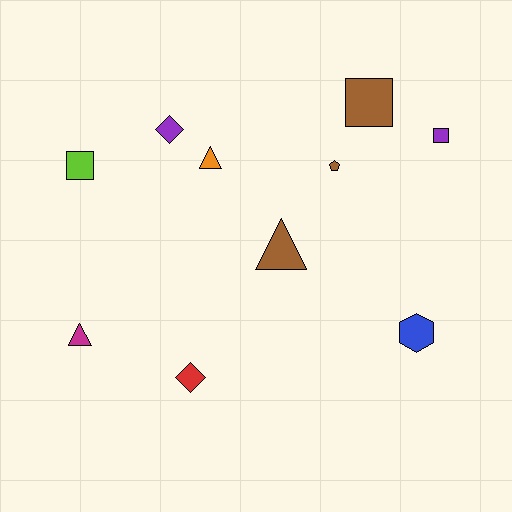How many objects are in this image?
There are 10 objects.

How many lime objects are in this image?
There is 1 lime object.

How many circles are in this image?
There are no circles.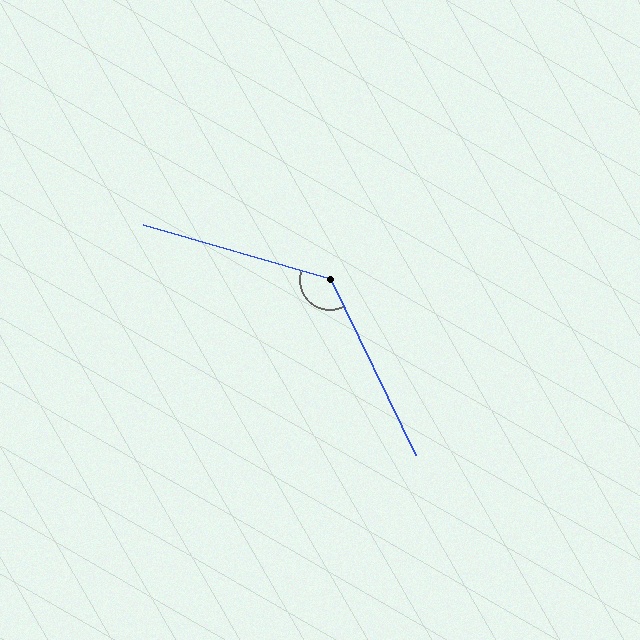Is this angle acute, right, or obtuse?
It is obtuse.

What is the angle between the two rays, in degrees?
Approximately 132 degrees.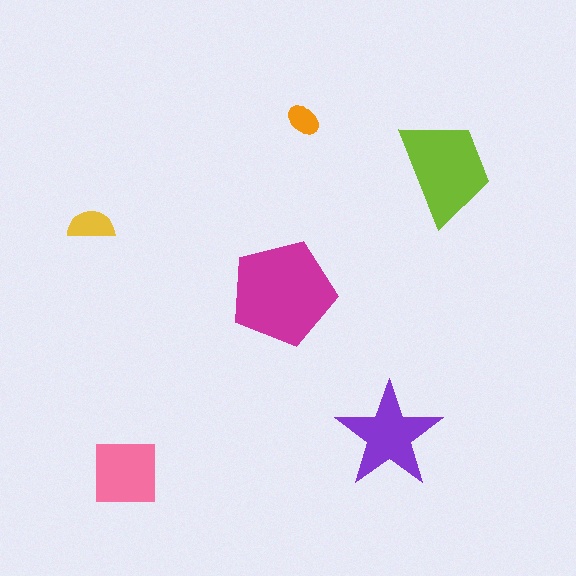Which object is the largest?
The magenta pentagon.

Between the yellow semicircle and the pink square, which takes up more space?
The pink square.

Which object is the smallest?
The orange ellipse.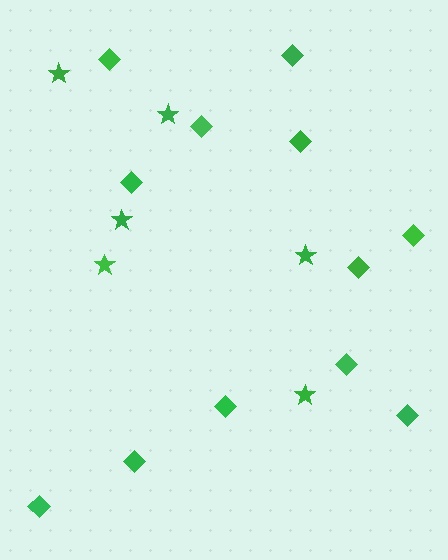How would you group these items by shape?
There are 2 groups: one group of stars (6) and one group of diamonds (12).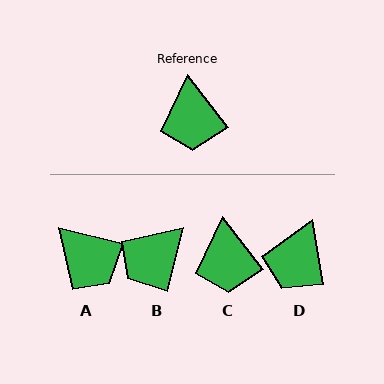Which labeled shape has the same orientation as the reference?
C.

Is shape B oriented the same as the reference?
No, it is off by about 52 degrees.